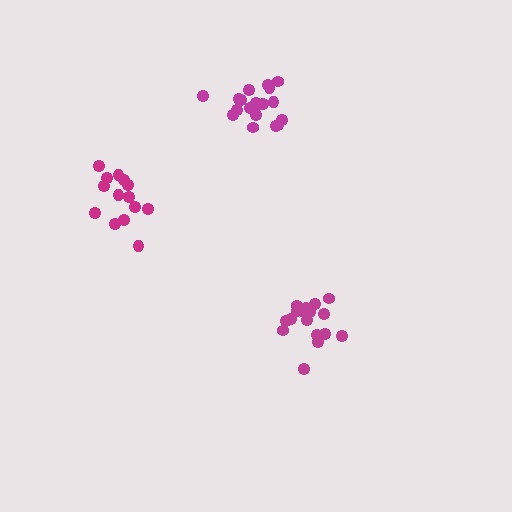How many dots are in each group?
Group 1: 14 dots, Group 2: 18 dots, Group 3: 19 dots (51 total).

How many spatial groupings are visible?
There are 3 spatial groupings.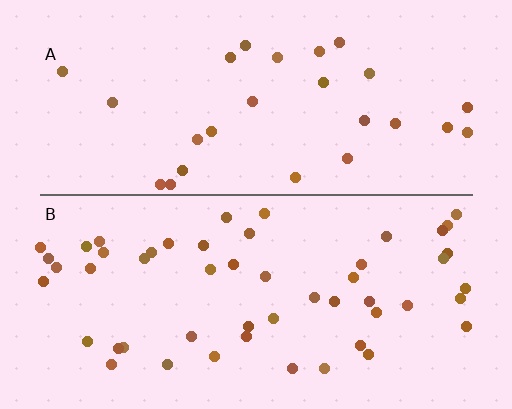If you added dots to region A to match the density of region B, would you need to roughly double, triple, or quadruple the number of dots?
Approximately double.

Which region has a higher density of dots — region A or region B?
B (the bottom).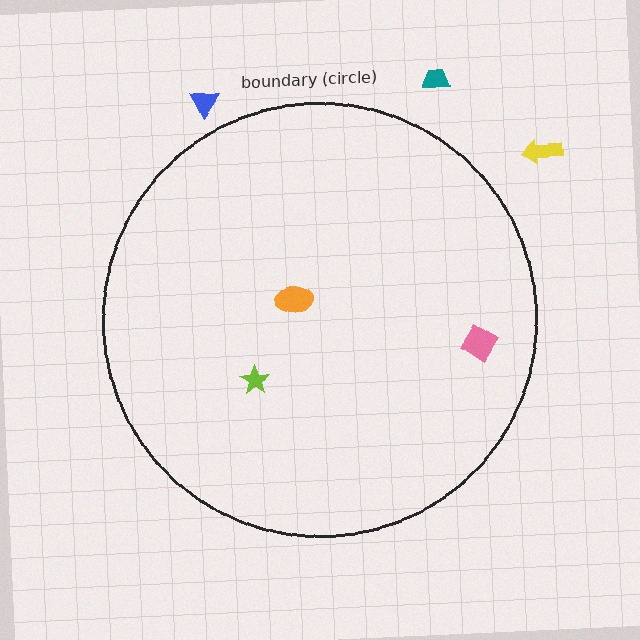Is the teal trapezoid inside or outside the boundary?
Outside.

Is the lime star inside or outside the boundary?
Inside.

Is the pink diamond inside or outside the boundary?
Inside.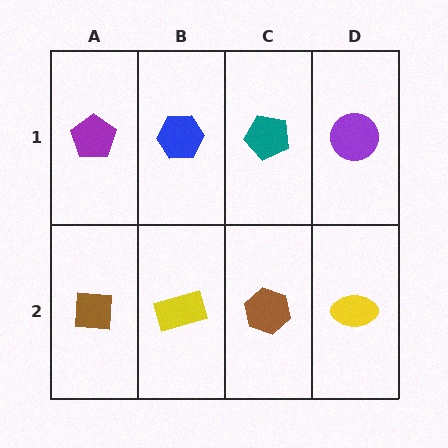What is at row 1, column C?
A teal pentagon.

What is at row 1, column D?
A purple circle.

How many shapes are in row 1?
4 shapes.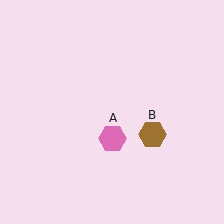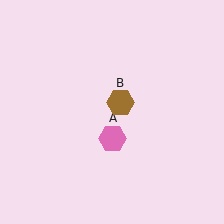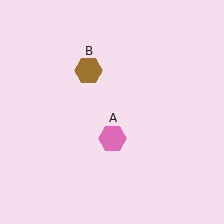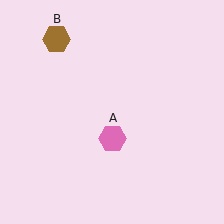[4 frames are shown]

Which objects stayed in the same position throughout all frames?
Pink hexagon (object A) remained stationary.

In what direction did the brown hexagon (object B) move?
The brown hexagon (object B) moved up and to the left.